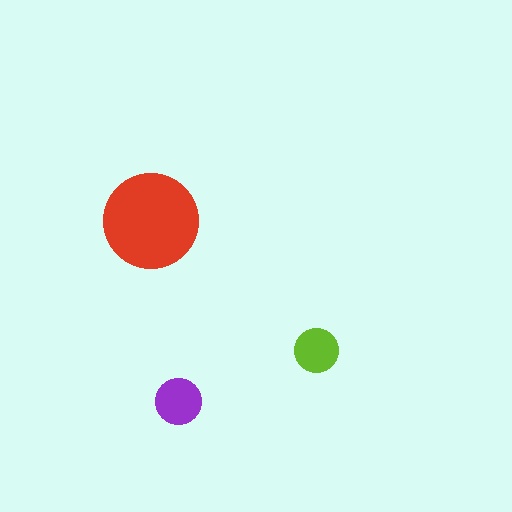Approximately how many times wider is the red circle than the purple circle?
About 2 times wider.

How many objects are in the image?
There are 3 objects in the image.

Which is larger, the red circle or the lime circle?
The red one.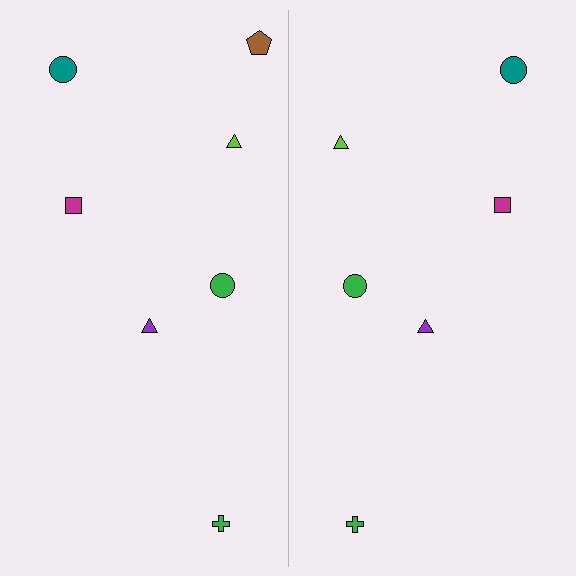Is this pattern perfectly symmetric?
No, the pattern is not perfectly symmetric. A brown pentagon is missing from the right side.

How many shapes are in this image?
There are 13 shapes in this image.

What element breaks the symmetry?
A brown pentagon is missing from the right side.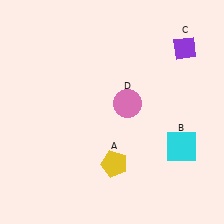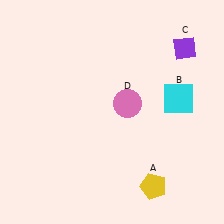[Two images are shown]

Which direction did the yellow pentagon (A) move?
The yellow pentagon (A) moved right.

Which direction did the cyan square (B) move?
The cyan square (B) moved up.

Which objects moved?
The objects that moved are: the yellow pentagon (A), the cyan square (B).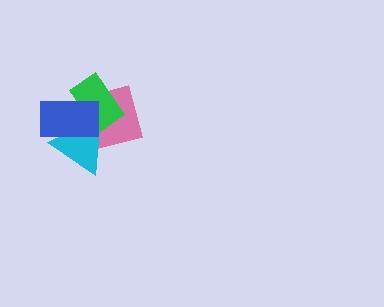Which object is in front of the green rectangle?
The blue rectangle is in front of the green rectangle.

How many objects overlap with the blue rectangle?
3 objects overlap with the blue rectangle.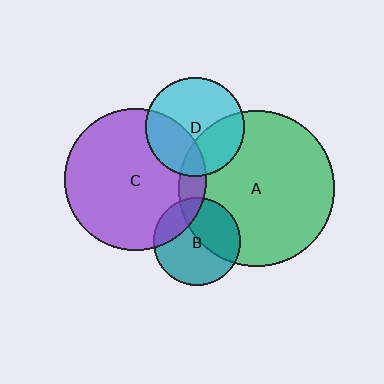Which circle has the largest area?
Circle A (green).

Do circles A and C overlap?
Yes.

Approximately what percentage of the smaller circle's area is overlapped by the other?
Approximately 10%.